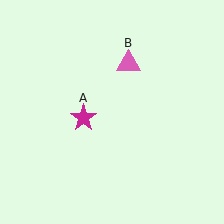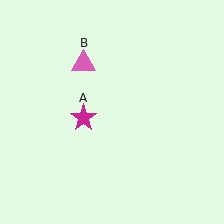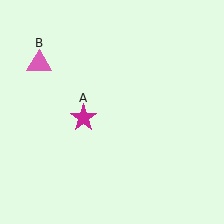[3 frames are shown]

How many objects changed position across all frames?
1 object changed position: pink triangle (object B).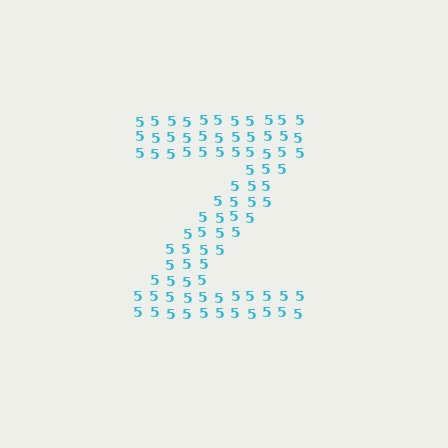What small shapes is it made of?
It is made of small digit 5's.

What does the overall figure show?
The overall figure shows the letter Z.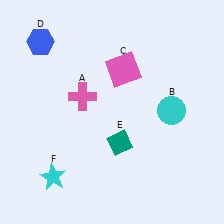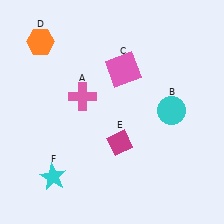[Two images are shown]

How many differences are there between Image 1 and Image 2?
There are 2 differences between the two images.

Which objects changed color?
D changed from blue to orange. E changed from teal to magenta.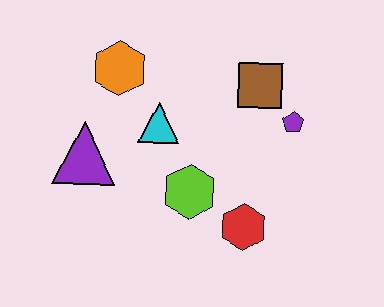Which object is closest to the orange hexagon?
The cyan triangle is closest to the orange hexagon.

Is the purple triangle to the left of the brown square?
Yes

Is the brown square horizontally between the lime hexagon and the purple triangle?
No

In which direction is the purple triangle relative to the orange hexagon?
The purple triangle is below the orange hexagon.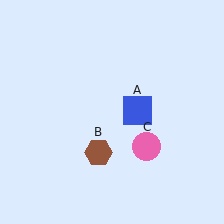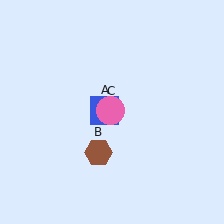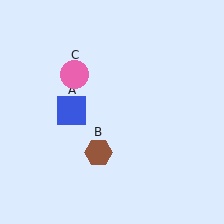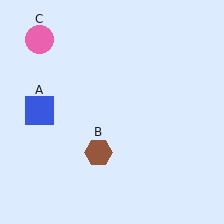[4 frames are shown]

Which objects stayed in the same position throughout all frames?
Brown hexagon (object B) remained stationary.